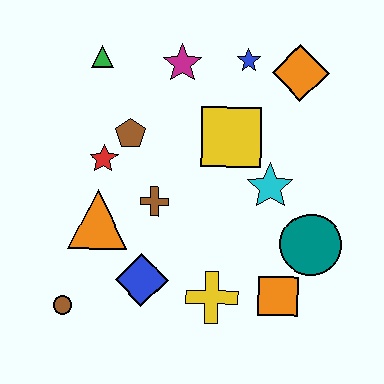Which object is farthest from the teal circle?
The green triangle is farthest from the teal circle.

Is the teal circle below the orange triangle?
Yes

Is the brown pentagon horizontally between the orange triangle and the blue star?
Yes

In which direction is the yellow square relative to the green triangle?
The yellow square is to the right of the green triangle.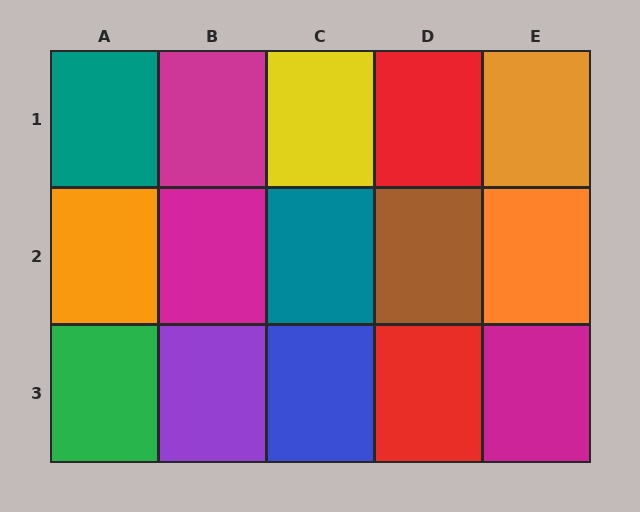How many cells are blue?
1 cell is blue.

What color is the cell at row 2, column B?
Magenta.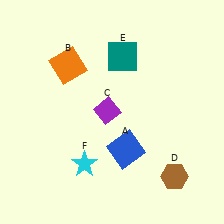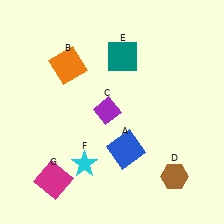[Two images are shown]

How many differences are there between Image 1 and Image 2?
There is 1 difference between the two images.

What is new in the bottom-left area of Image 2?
A magenta square (G) was added in the bottom-left area of Image 2.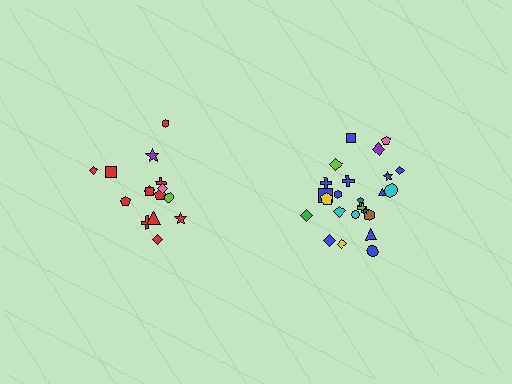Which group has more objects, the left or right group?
The right group.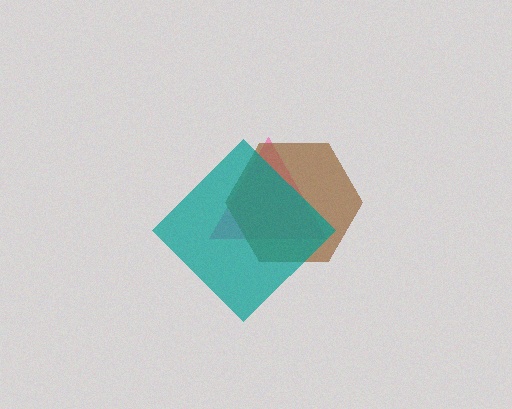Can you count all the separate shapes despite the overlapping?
Yes, there are 3 separate shapes.